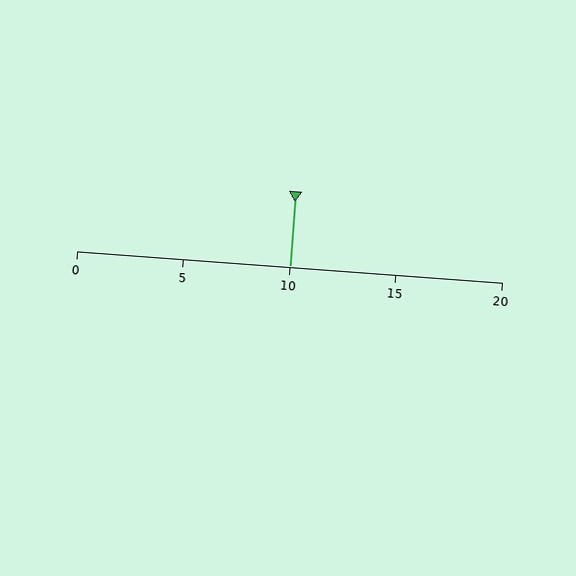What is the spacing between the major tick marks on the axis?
The major ticks are spaced 5 apart.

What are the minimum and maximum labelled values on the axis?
The axis runs from 0 to 20.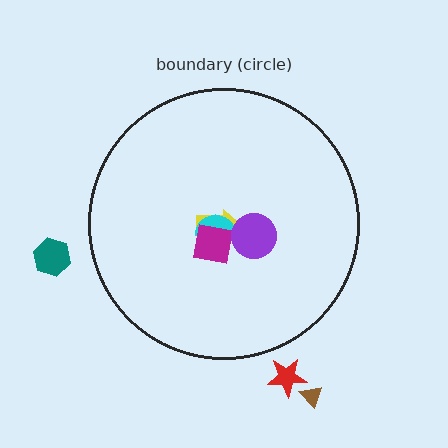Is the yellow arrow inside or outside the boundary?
Inside.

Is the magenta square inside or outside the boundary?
Inside.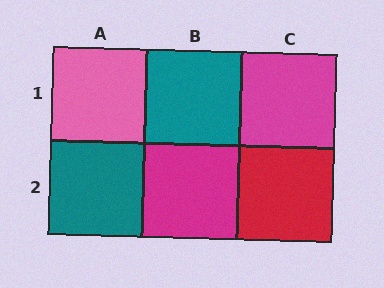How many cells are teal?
2 cells are teal.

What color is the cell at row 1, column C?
Magenta.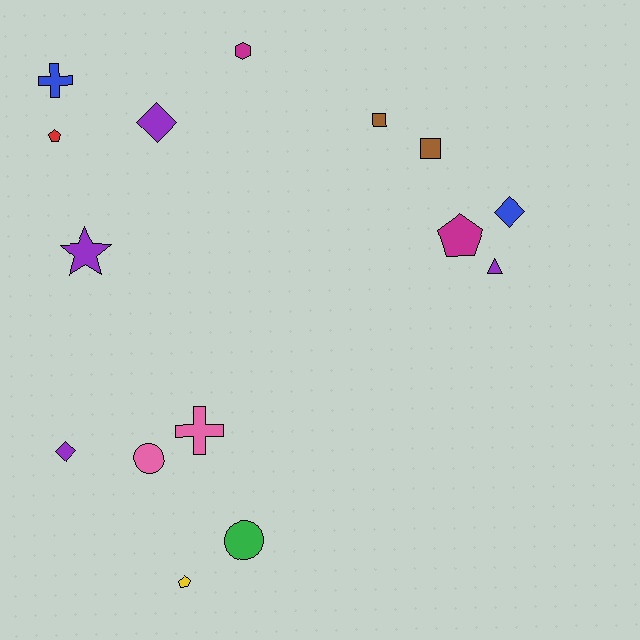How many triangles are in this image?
There is 1 triangle.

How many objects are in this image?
There are 15 objects.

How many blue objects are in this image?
There are 2 blue objects.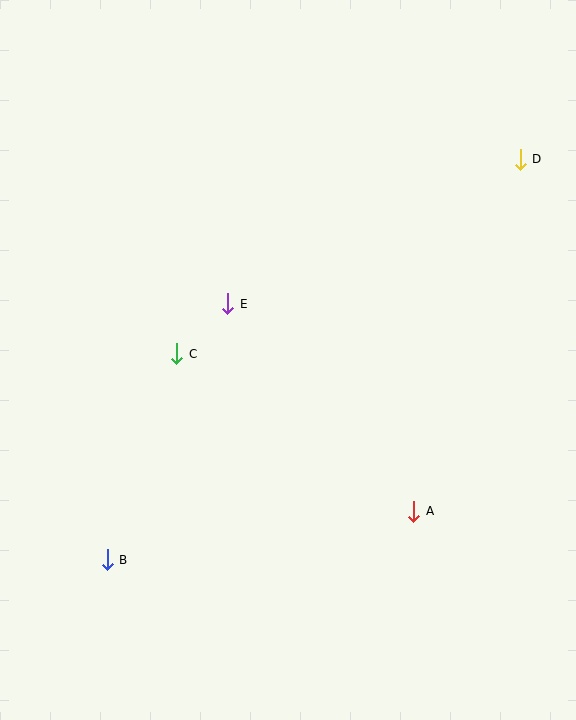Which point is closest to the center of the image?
Point E at (228, 304) is closest to the center.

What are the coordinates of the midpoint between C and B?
The midpoint between C and B is at (142, 457).